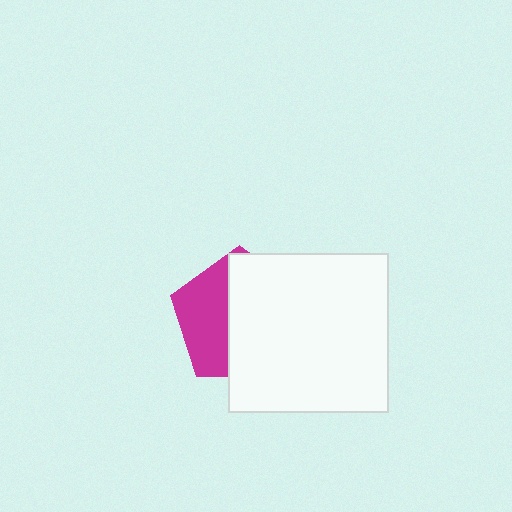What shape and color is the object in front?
The object in front is a white square.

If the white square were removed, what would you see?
You would see the complete magenta pentagon.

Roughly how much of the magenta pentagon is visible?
A small part of it is visible (roughly 39%).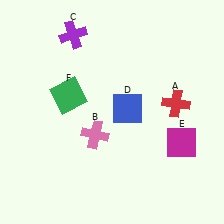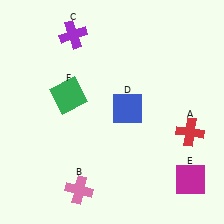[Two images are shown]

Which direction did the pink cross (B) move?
The pink cross (B) moved down.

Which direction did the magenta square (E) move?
The magenta square (E) moved down.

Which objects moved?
The objects that moved are: the red cross (A), the pink cross (B), the magenta square (E).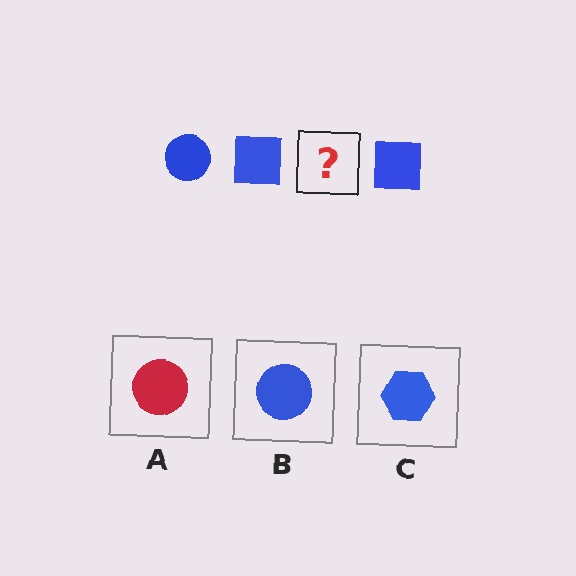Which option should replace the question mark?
Option B.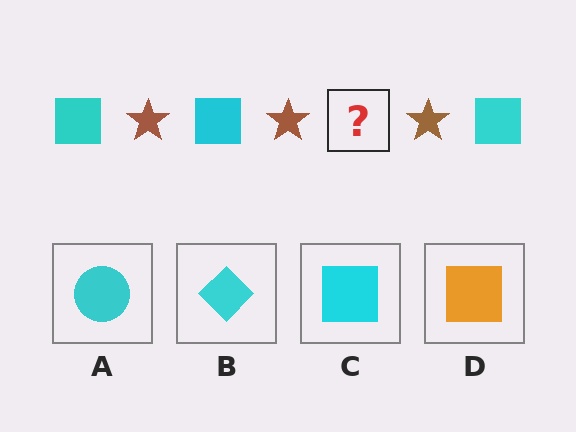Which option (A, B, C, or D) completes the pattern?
C.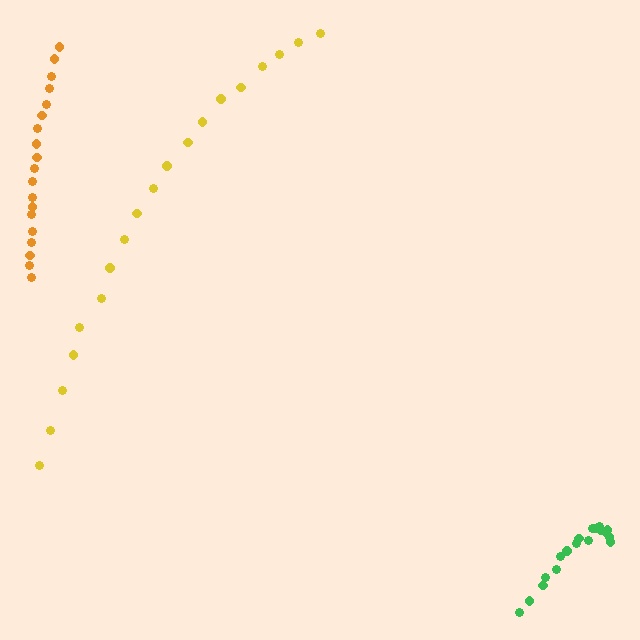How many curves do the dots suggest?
There are 3 distinct paths.